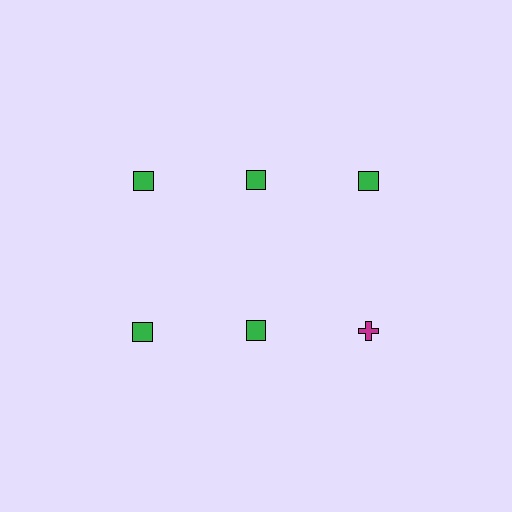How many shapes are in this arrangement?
There are 6 shapes arranged in a grid pattern.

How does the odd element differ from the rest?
It differs in both color (magenta instead of green) and shape (cross instead of square).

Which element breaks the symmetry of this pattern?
The magenta cross in the second row, center column breaks the symmetry. All other shapes are green squares.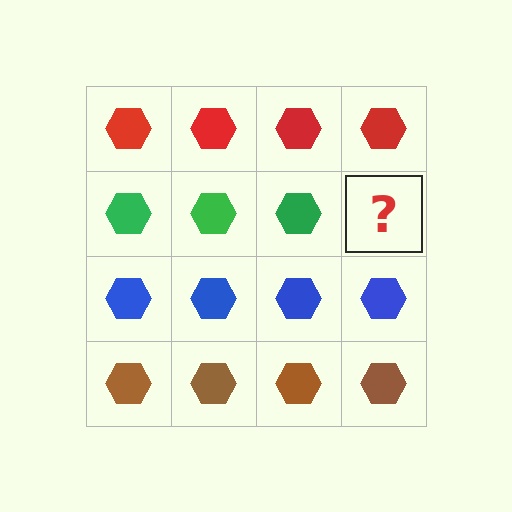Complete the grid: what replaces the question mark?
The question mark should be replaced with a green hexagon.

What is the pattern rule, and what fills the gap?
The rule is that each row has a consistent color. The gap should be filled with a green hexagon.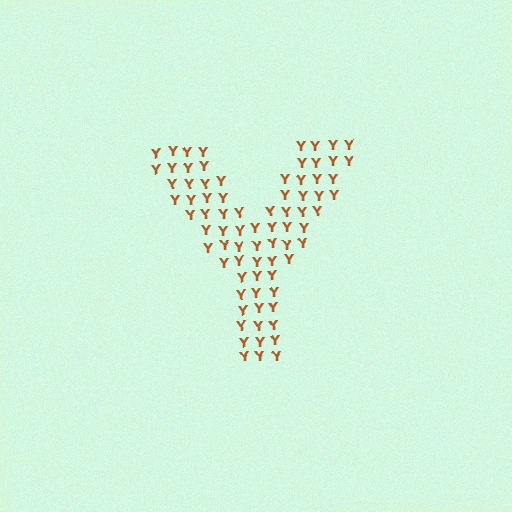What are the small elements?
The small elements are letter Y's.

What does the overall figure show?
The overall figure shows the letter Y.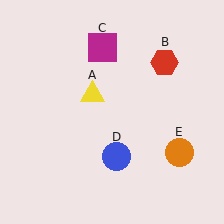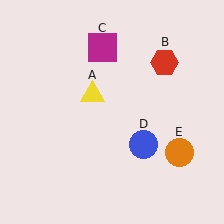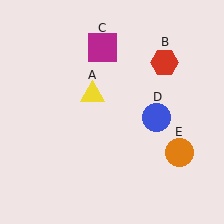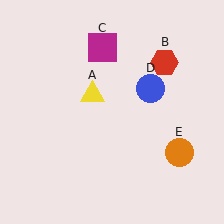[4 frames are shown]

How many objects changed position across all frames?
1 object changed position: blue circle (object D).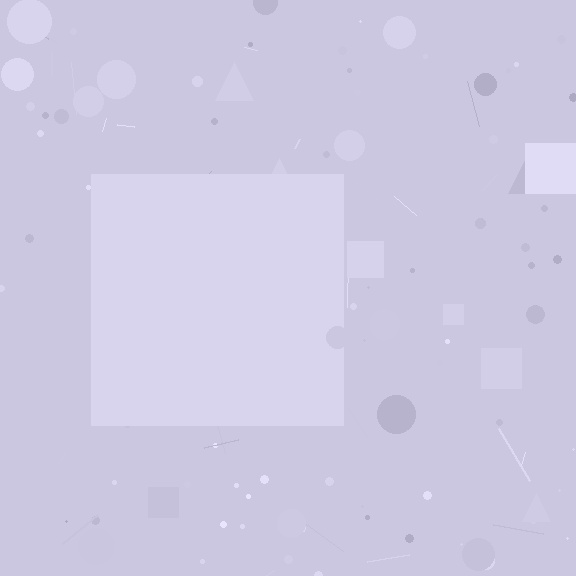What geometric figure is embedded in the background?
A square is embedded in the background.